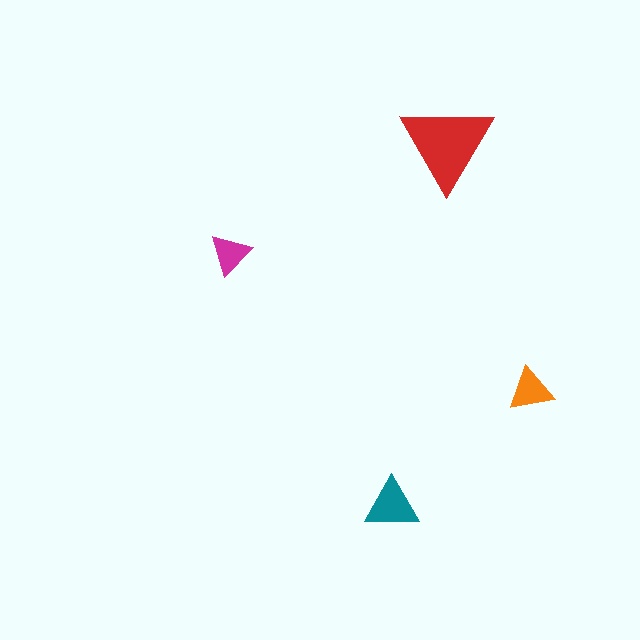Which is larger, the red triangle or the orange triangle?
The red one.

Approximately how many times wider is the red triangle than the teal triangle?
About 1.5 times wider.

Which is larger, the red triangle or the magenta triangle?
The red one.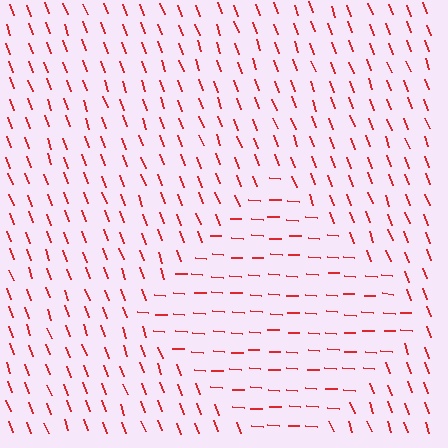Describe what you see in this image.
The image is filled with small red line segments. A diamond region in the image has lines oriented differently from the surrounding lines, creating a visible texture boundary.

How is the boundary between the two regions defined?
The boundary is defined purely by a change in line orientation (approximately 66 degrees difference). All lines are the same color and thickness.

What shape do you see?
I see a diamond.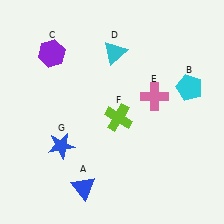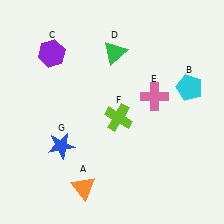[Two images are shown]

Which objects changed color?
A changed from blue to orange. D changed from cyan to green.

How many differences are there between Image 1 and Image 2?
There are 2 differences between the two images.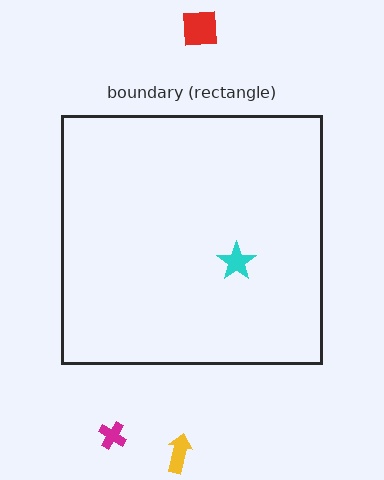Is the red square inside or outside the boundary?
Outside.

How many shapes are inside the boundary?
1 inside, 3 outside.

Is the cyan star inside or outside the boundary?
Inside.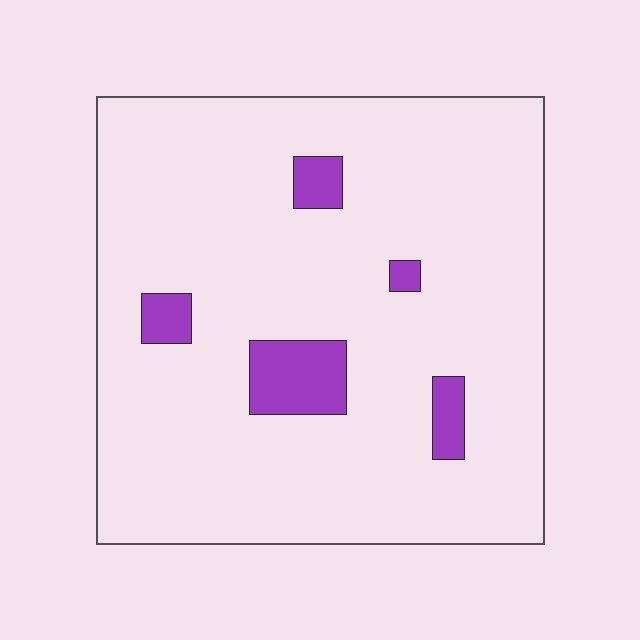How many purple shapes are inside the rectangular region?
5.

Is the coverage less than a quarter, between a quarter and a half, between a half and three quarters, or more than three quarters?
Less than a quarter.